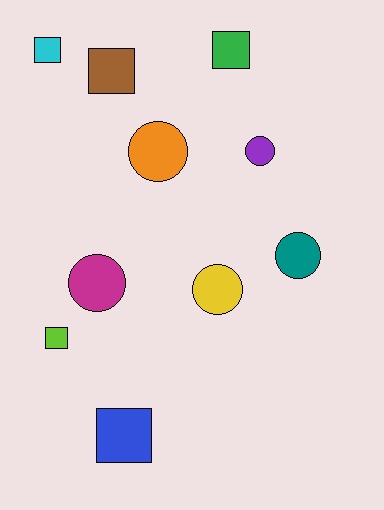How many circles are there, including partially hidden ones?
There are 5 circles.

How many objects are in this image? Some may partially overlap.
There are 10 objects.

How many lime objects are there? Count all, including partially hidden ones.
There is 1 lime object.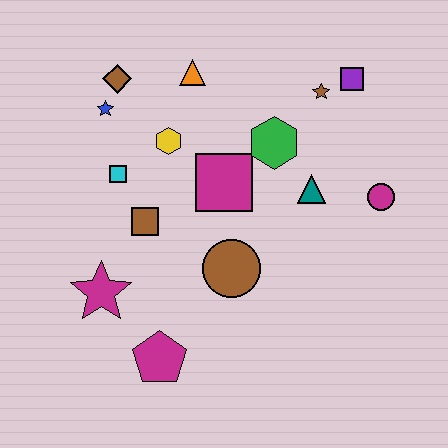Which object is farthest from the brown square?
The purple square is farthest from the brown square.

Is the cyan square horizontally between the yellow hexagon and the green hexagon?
No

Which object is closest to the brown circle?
The magenta square is closest to the brown circle.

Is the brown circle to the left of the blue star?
No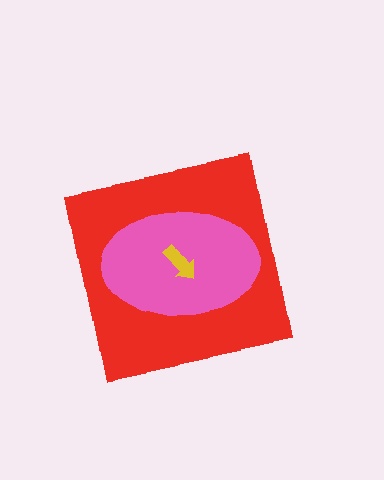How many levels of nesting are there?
3.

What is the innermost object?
The yellow arrow.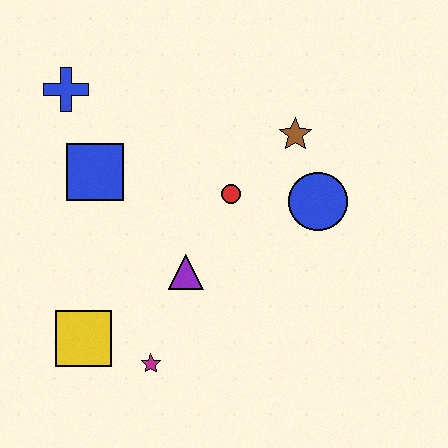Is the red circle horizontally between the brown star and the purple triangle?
Yes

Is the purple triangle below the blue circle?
Yes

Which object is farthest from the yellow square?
The brown star is farthest from the yellow square.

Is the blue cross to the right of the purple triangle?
No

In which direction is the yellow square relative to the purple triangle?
The yellow square is to the left of the purple triangle.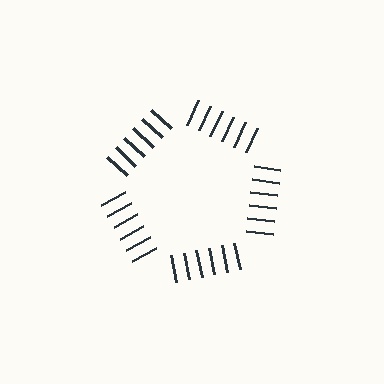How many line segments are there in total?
30 — 6 along each of the 5 edges.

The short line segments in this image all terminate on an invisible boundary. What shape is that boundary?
An illusory pentagon — the line segments terminate on its edges but no continuous stroke is drawn.